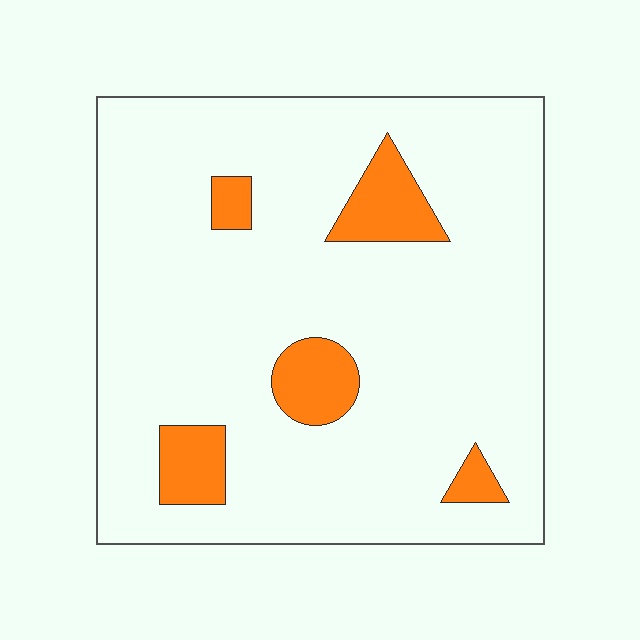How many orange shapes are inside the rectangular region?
5.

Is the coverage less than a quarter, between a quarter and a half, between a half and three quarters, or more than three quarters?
Less than a quarter.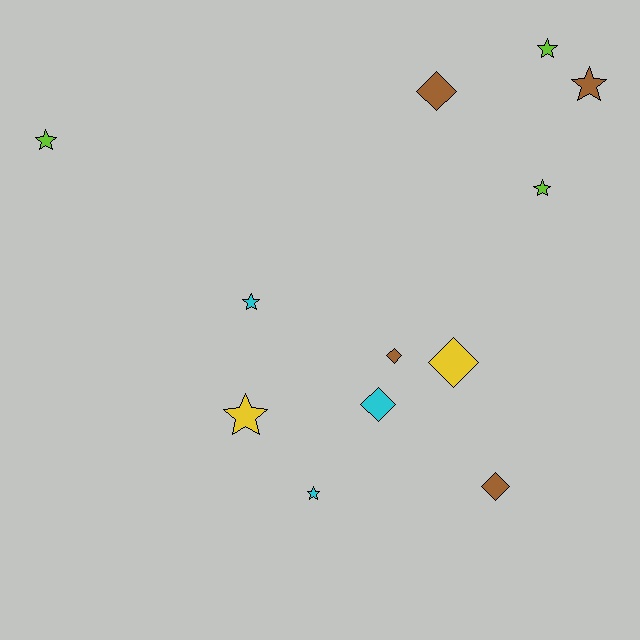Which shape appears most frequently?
Star, with 7 objects.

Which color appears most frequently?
Brown, with 4 objects.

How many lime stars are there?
There are 3 lime stars.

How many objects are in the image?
There are 12 objects.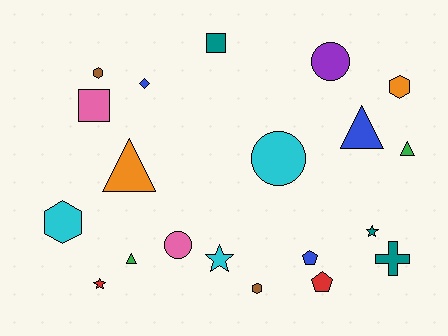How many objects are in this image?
There are 20 objects.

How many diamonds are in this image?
There is 1 diamond.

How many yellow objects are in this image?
There are no yellow objects.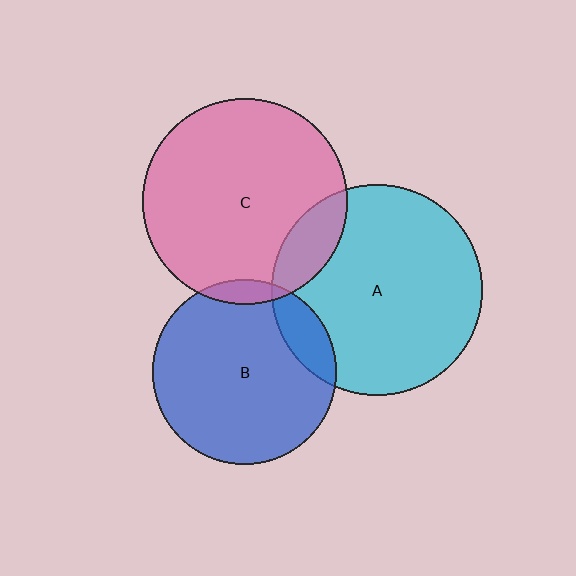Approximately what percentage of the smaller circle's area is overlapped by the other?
Approximately 15%.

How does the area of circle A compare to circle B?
Approximately 1.3 times.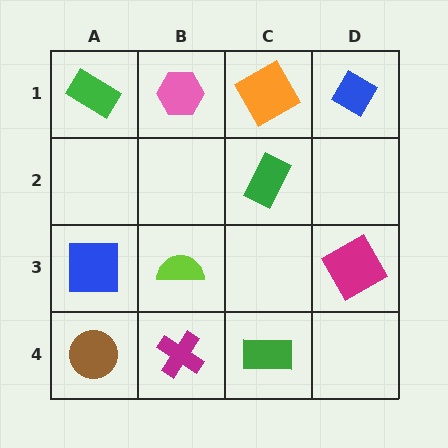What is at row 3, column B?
A lime semicircle.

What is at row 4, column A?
A brown circle.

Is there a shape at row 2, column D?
No, that cell is empty.